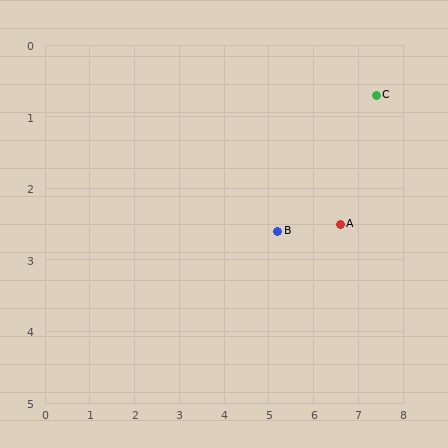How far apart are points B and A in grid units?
Points B and A are about 1.4 grid units apart.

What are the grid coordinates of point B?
Point B is at approximately (5.2, 2.6).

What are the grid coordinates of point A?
Point A is at approximately (6.6, 2.5).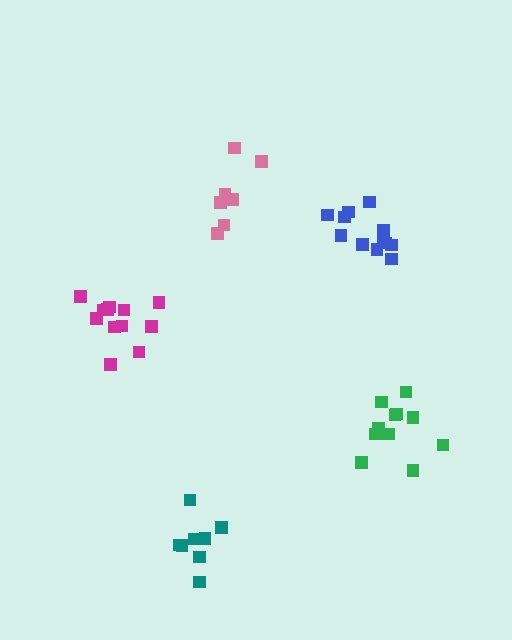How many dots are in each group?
Group 1: 7 dots, Group 2: 8 dots, Group 3: 11 dots, Group 4: 12 dots, Group 5: 12 dots (50 total).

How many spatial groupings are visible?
There are 5 spatial groupings.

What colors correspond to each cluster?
The clusters are colored: pink, teal, green, blue, magenta.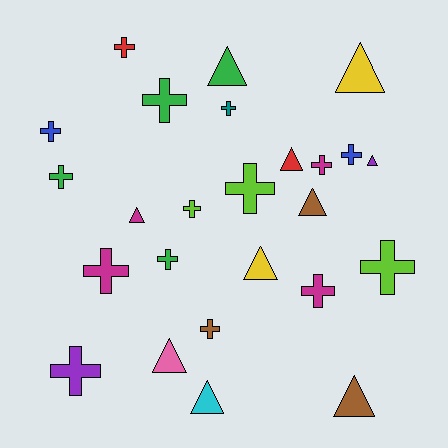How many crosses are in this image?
There are 15 crosses.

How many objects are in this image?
There are 25 objects.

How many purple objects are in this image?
There are 2 purple objects.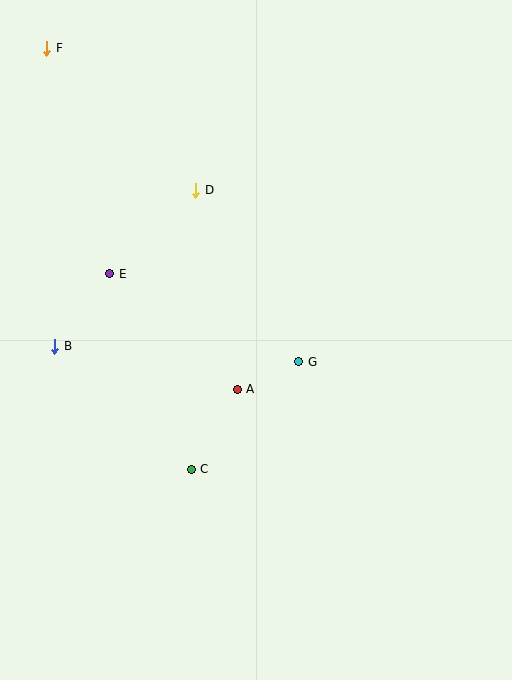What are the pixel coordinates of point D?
Point D is at (196, 190).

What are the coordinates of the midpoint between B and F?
The midpoint between B and F is at (51, 197).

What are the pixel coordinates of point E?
Point E is at (110, 274).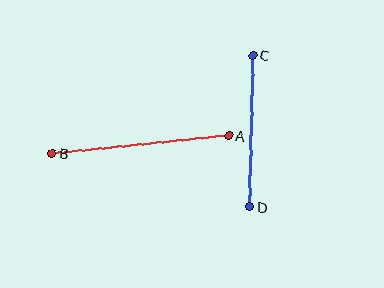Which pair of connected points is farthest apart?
Points A and B are farthest apart.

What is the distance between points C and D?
The distance is approximately 151 pixels.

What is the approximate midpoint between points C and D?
The midpoint is at approximately (251, 131) pixels.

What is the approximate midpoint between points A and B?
The midpoint is at approximately (140, 144) pixels.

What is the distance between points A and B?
The distance is approximately 178 pixels.